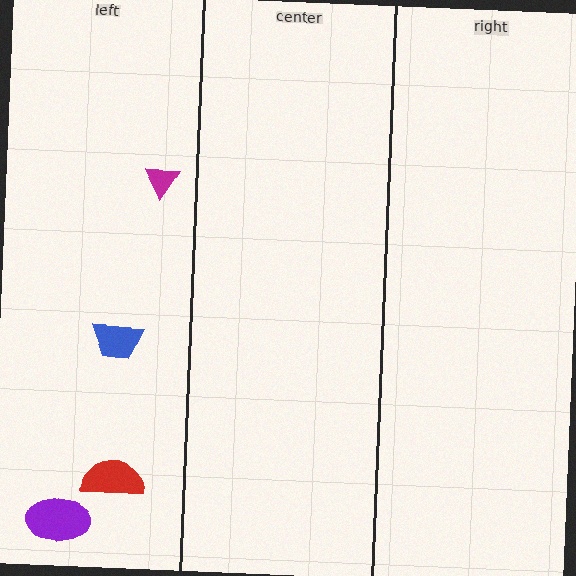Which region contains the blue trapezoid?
The left region.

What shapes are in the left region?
The purple ellipse, the red semicircle, the blue trapezoid, the magenta triangle.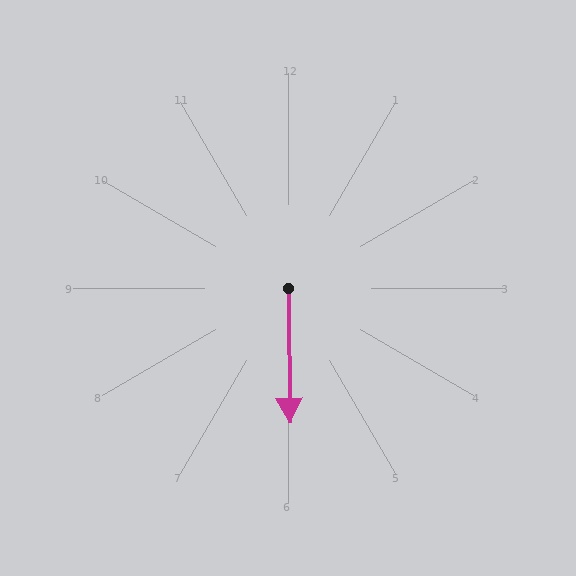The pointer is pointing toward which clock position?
Roughly 6 o'clock.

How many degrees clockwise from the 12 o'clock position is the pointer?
Approximately 179 degrees.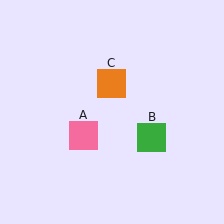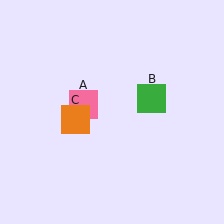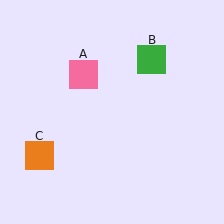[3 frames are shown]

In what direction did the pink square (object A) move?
The pink square (object A) moved up.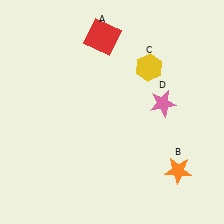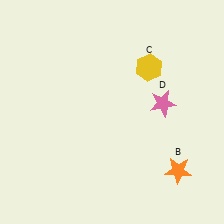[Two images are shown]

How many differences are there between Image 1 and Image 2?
There is 1 difference between the two images.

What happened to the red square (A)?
The red square (A) was removed in Image 2. It was in the top-left area of Image 1.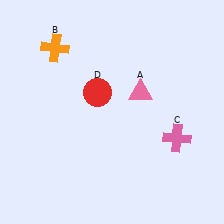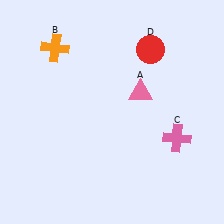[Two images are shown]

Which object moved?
The red circle (D) moved right.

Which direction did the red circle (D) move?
The red circle (D) moved right.